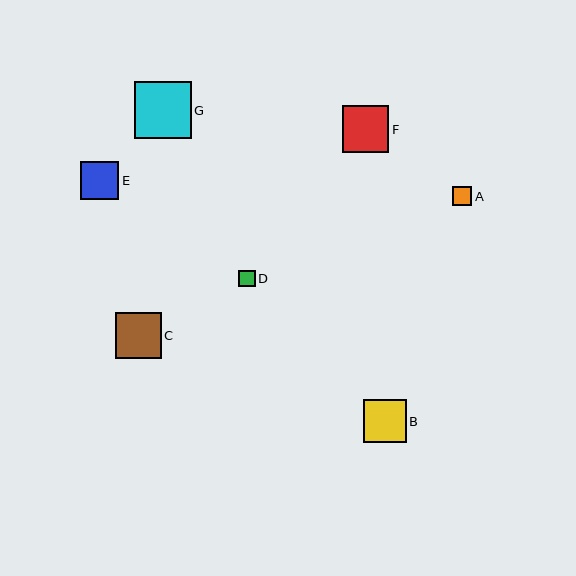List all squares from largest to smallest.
From largest to smallest: G, F, C, B, E, A, D.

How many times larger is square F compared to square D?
Square F is approximately 2.8 times the size of square D.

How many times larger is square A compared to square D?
Square A is approximately 1.1 times the size of square D.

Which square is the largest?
Square G is the largest with a size of approximately 57 pixels.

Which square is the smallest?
Square D is the smallest with a size of approximately 17 pixels.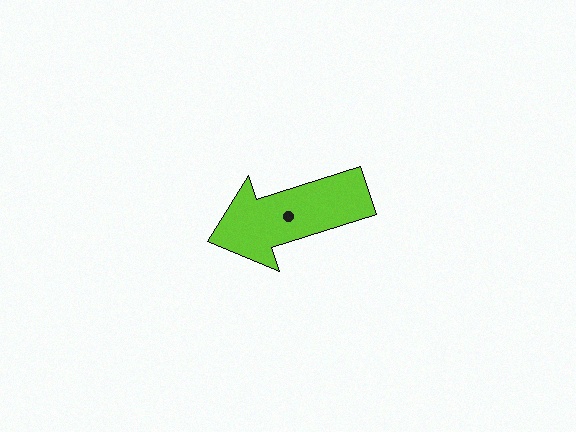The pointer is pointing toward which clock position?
Roughly 8 o'clock.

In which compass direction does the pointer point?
West.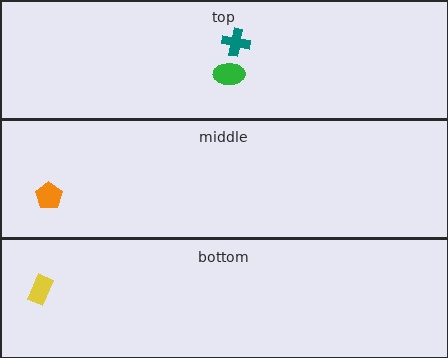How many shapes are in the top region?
2.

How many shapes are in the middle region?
1.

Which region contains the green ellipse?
The top region.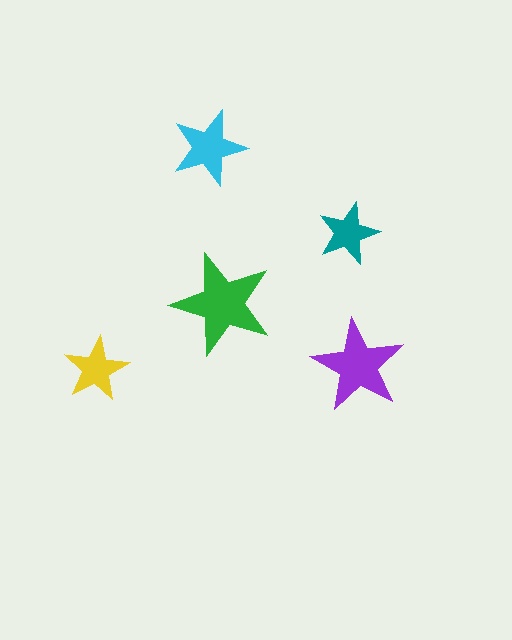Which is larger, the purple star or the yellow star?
The purple one.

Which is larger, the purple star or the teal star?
The purple one.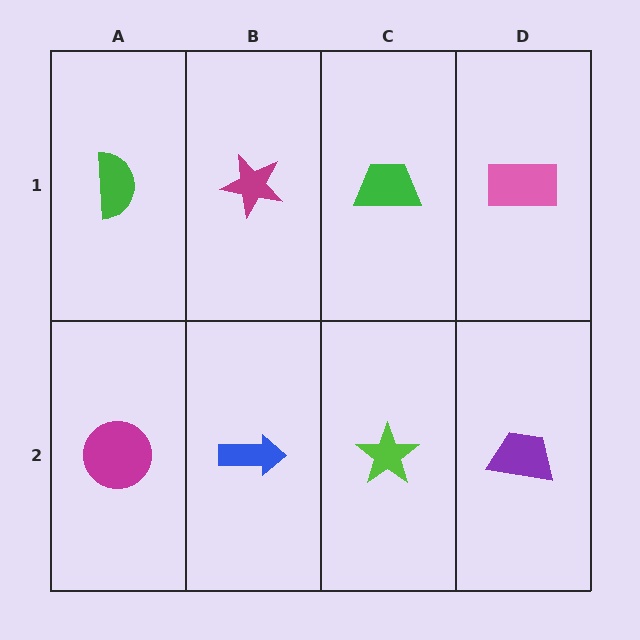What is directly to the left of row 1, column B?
A green semicircle.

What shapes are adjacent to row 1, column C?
A lime star (row 2, column C), a magenta star (row 1, column B), a pink rectangle (row 1, column D).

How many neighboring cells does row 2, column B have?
3.